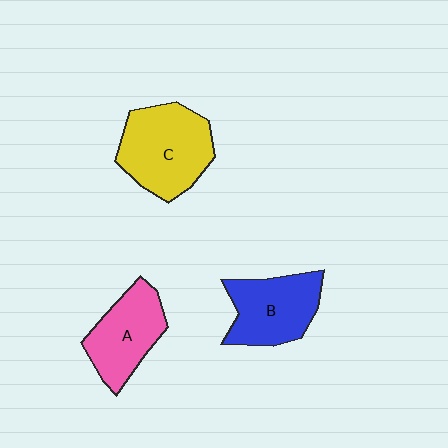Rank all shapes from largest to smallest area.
From largest to smallest: C (yellow), B (blue), A (pink).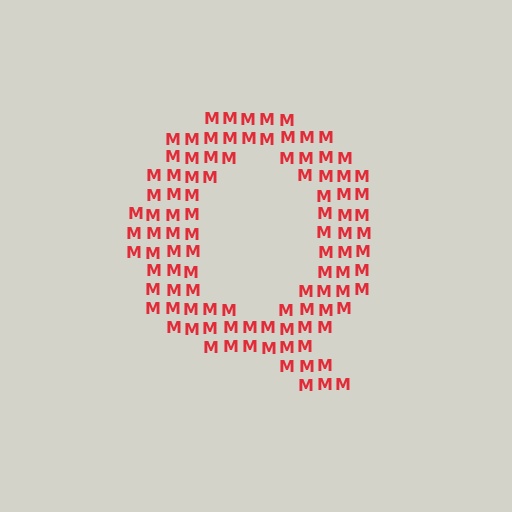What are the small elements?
The small elements are letter M's.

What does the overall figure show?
The overall figure shows the letter Q.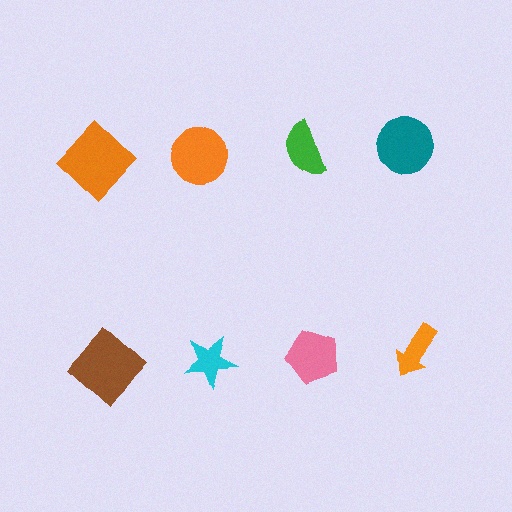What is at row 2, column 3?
A pink pentagon.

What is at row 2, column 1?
A brown diamond.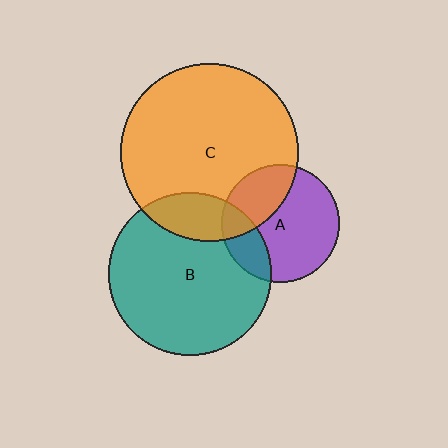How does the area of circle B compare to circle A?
Approximately 1.9 times.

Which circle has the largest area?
Circle C (orange).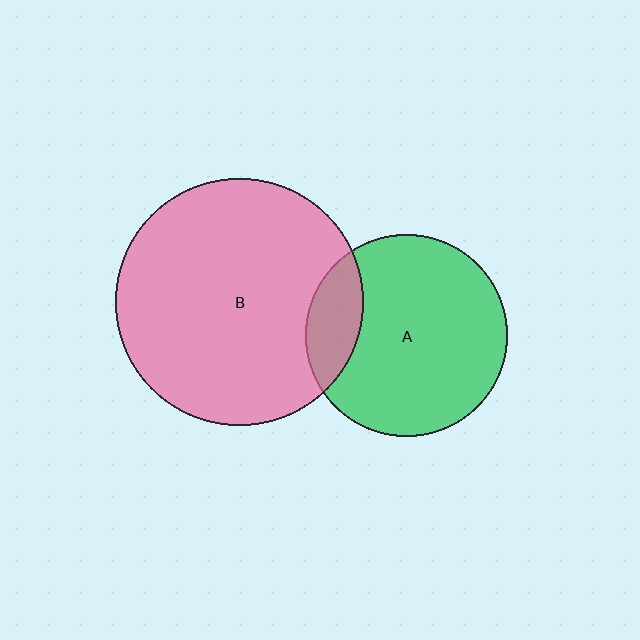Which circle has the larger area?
Circle B (pink).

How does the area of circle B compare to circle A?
Approximately 1.5 times.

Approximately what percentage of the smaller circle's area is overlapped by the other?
Approximately 15%.